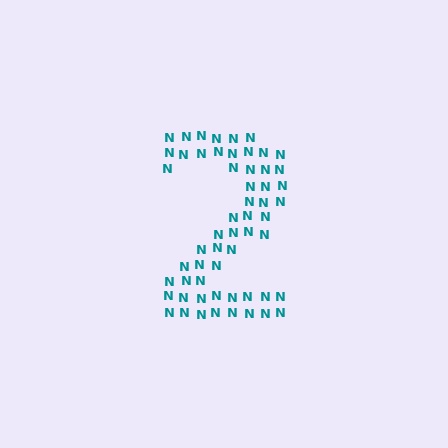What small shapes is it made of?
It is made of small letter N's.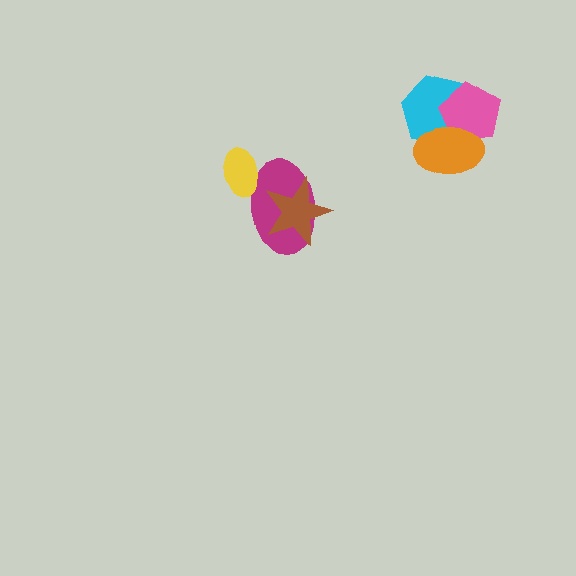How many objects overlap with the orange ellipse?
2 objects overlap with the orange ellipse.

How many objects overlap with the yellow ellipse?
1 object overlaps with the yellow ellipse.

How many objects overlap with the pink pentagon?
2 objects overlap with the pink pentagon.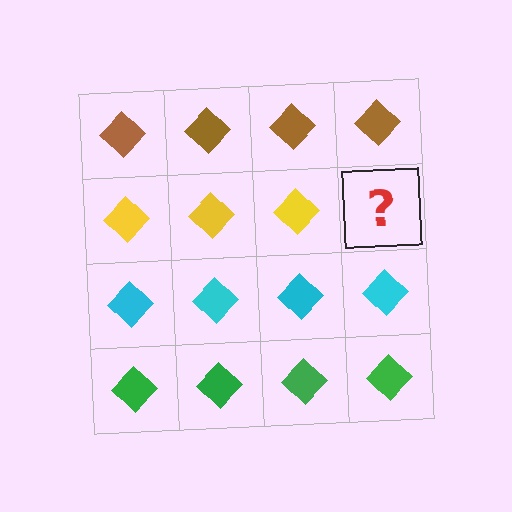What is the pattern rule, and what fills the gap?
The rule is that each row has a consistent color. The gap should be filled with a yellow diamond.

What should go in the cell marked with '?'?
The missing cell should contain a yellow diamond.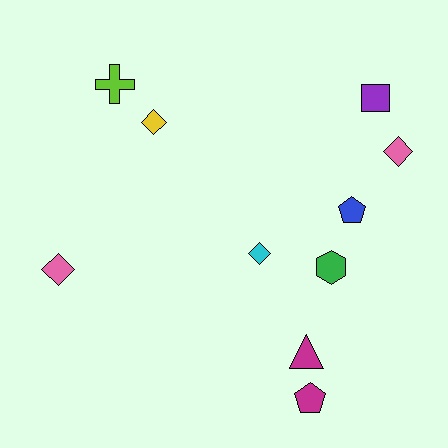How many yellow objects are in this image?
There is 1 yellow object.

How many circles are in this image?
There are no circles.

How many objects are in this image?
There are 10 objects.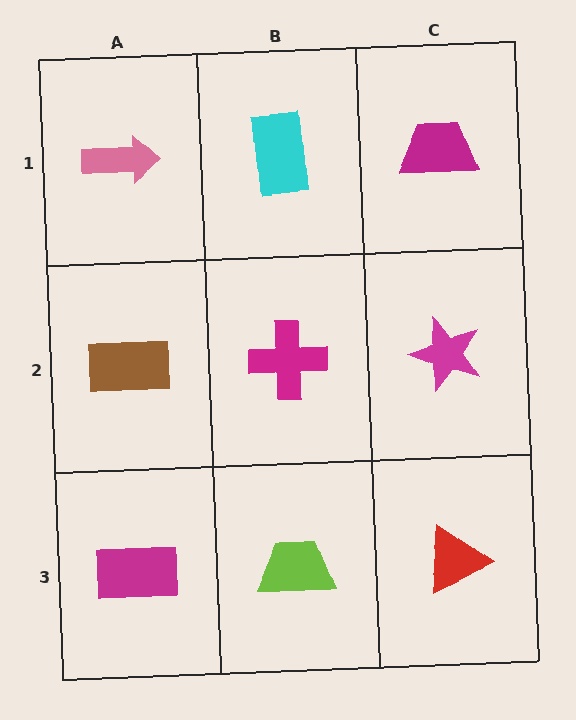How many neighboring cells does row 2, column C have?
3.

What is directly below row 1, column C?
A magenta star.